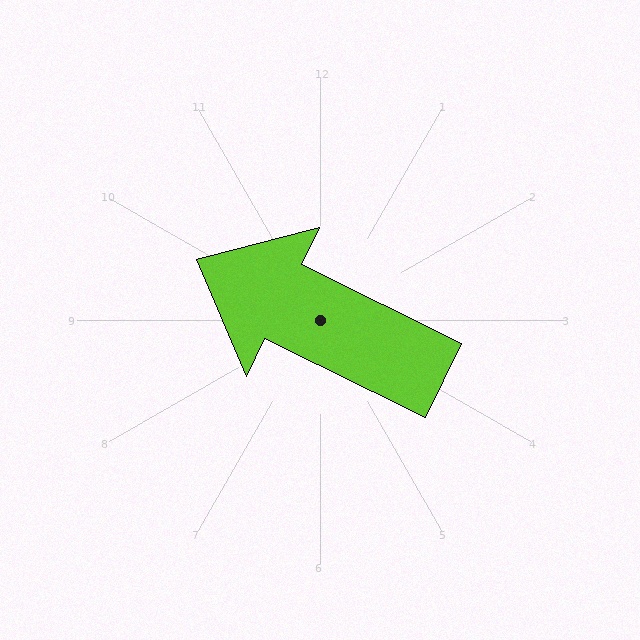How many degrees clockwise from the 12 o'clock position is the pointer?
Approximately 296 degrees.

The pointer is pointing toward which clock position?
Roughly 10 o'clock.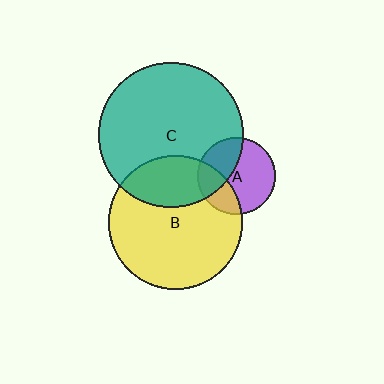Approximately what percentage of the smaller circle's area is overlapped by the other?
Approximately 35%.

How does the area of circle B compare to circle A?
Approximately 3.0 times.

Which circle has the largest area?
Circle C (teal).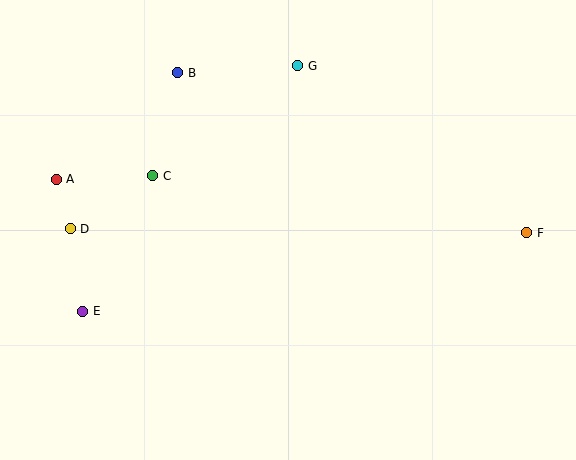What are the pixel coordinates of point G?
Point G is at (298, 66).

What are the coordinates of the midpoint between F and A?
The midpoint between F and A is at (291, 206).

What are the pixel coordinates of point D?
Point D is at (70, 229).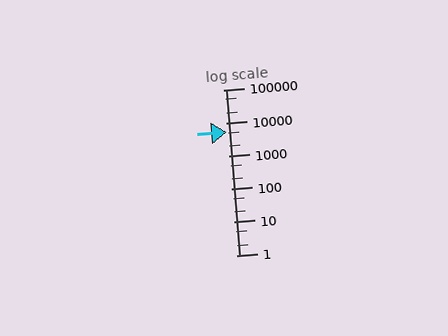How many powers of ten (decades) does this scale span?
The scale spans 5 decades, from 1 to 100000.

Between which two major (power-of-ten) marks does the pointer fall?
The pointer is between 1000 and 10000.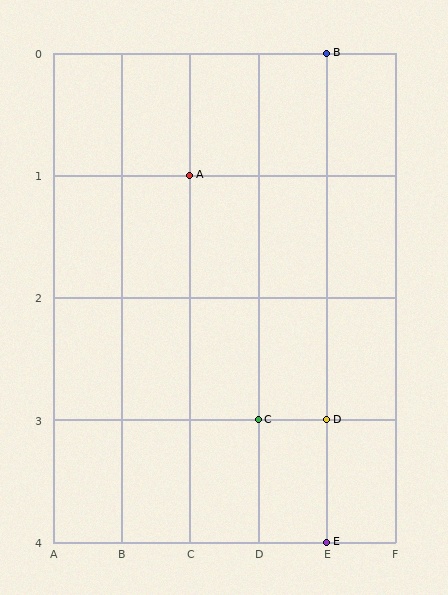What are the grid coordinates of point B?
Point B is at grid coordinates (E, 0).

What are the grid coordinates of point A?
Point A is at grid coordinates (C, 1).